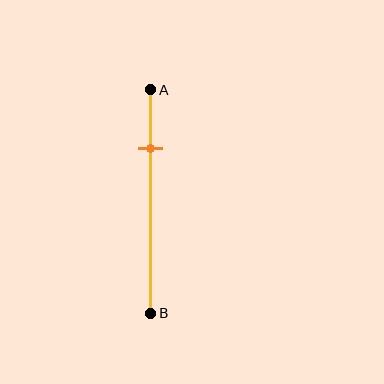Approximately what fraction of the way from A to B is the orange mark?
The orange mark is approximately 25% of the way from A to B.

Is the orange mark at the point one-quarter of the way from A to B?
Yes, the mark is approximately at the one-quarter point.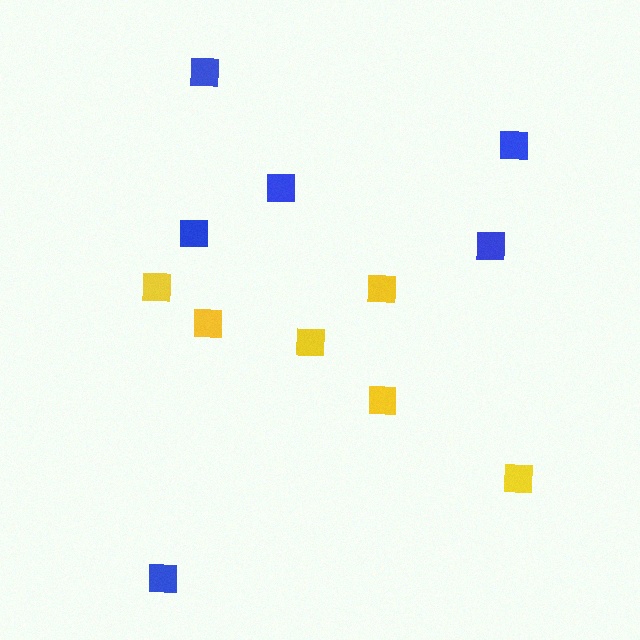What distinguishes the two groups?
There are 2 groups: one group of yellow squares (6) and one group of blue squares (6).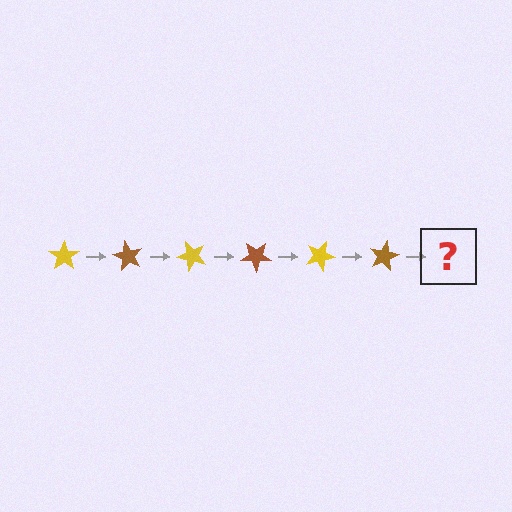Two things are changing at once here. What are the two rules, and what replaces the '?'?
The two rules are that it rotates 60 degrees each step and the color cycles through yellow and brown. The '?' should be a yellow star, rotated 360 degrees from the start.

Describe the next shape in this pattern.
It should be a yellow star, rotated 360 degrees from the start.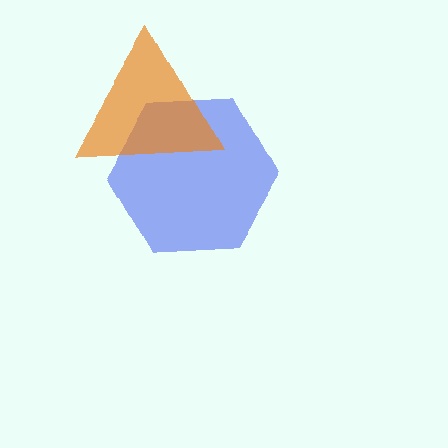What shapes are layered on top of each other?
The layered shapes are: a blue hexagon, an orange triangle.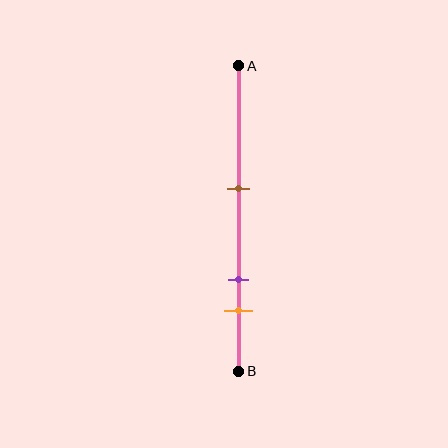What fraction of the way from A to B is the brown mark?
The brown mark is approximately 40% (0.4) of the way from A to B.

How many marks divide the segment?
There are 3 marks dividing the segment.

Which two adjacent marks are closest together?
The purple and orange marks are the closest adjacent pair.